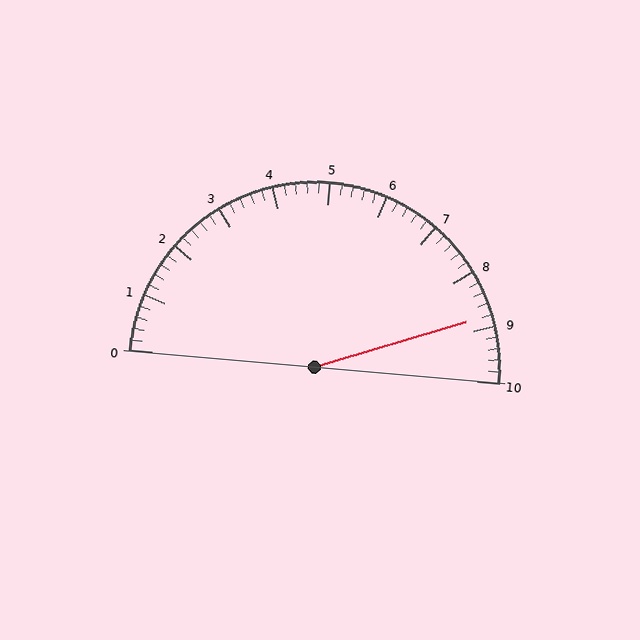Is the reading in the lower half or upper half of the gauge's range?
The reading is in the upper half of the range (0 to 10).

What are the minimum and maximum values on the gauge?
The gauge ranges from 0 to 10.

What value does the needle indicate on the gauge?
The needle indicates approximately 8.8.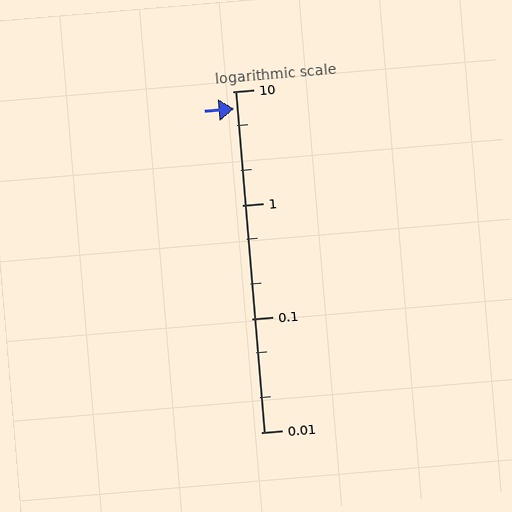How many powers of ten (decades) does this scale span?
The scale spans 3 decades, from 0.01 to 10.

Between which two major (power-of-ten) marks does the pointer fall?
The pointer is between 1 and 10.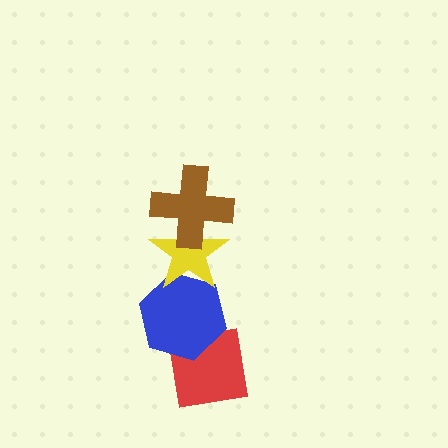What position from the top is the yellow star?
The yellow star is 2nd from the top.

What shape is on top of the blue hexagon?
The yellow star is on top of the blue hexagon.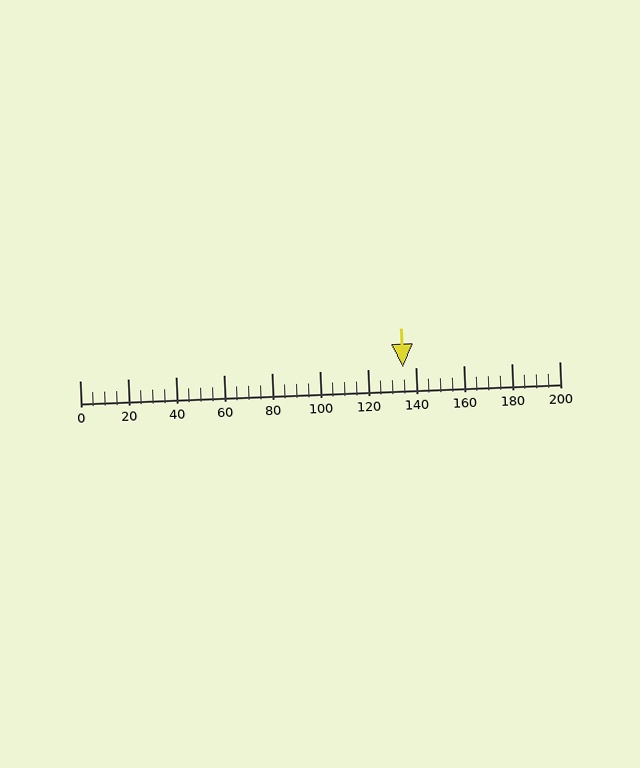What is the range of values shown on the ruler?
The ruler shows values from 0 to 200.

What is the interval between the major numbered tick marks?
The major tick marks are spaced 20 units apart.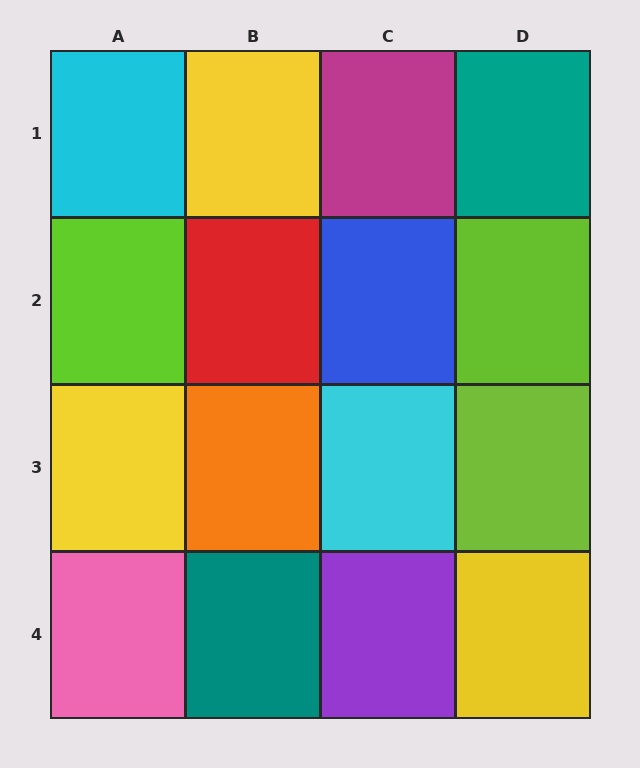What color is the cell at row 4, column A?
Pink.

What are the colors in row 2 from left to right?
Lime, red, blue, lime.